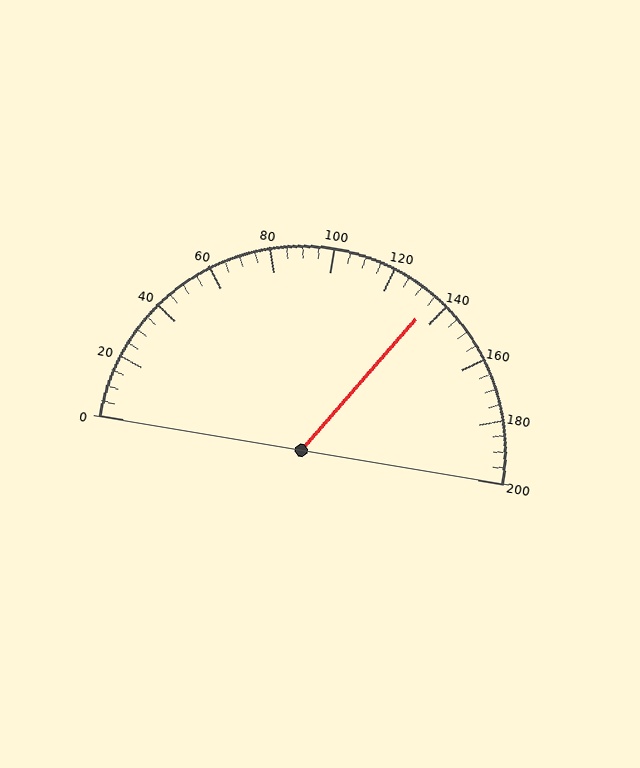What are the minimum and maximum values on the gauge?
The gauge ranges from 0 to 200.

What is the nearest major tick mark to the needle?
The nearest major tick mark is 140.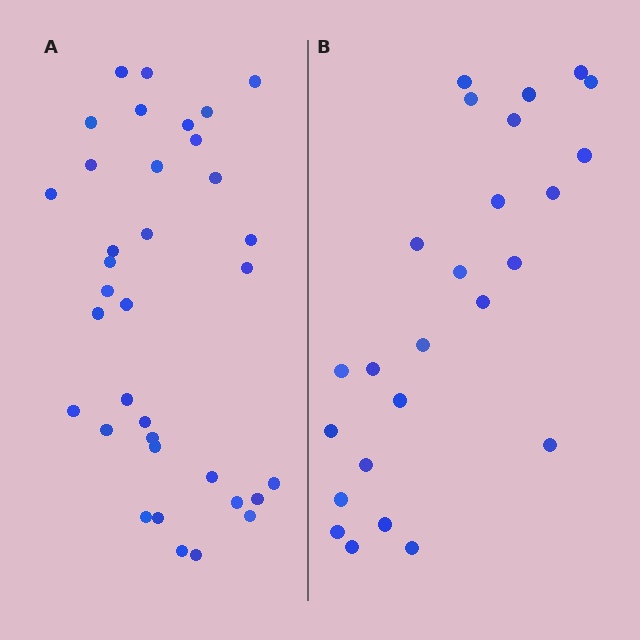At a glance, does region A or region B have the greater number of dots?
Region A (the left region) has more dots.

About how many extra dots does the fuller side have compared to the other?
Region A has roughly 10 or so more dots than region B.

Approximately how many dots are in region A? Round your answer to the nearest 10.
About 40 dots. (The exact count is 35, which rounds to 40.)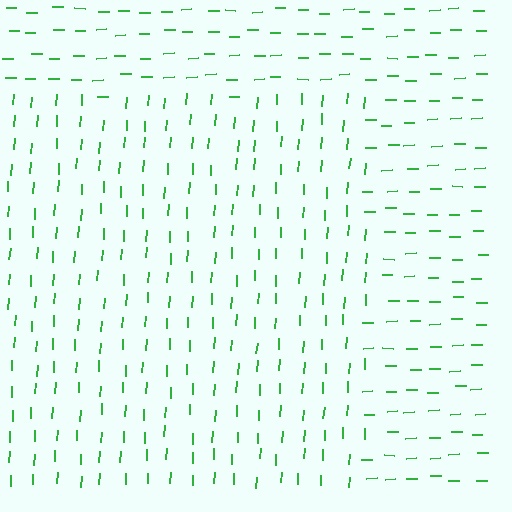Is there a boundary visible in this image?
Yes, there is a texture boundary formed by a change in line orientation.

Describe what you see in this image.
The image is filled with small green line segments. A rectangle region in the image has lines oriented differently from the surrounding lines, creating a visible texture boundary.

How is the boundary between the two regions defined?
The boundary is defined purely by a change in line orientation (approximately 86 degrees difference). All lines are the same color and thickness.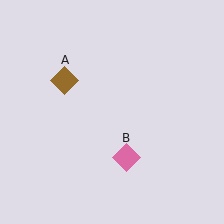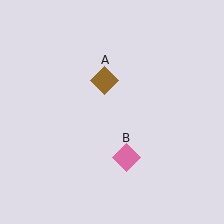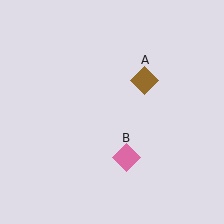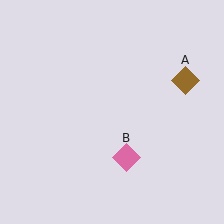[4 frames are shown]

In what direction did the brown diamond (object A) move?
The brown diamond (object A) moved right.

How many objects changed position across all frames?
1 object changed position: brown diamond (object A).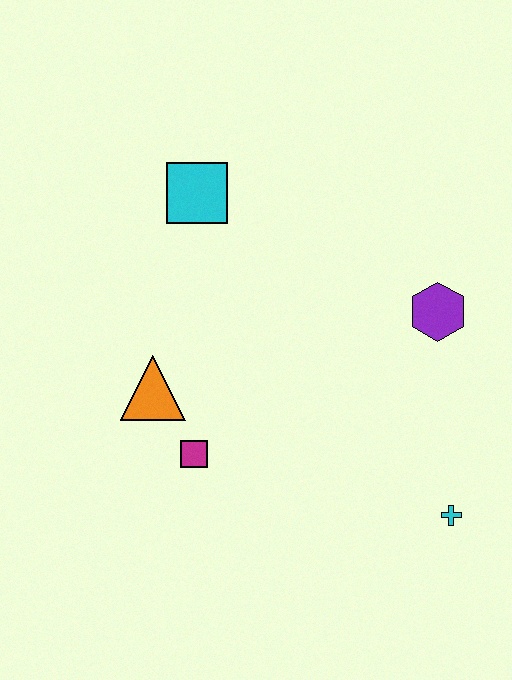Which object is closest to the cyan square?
The orange triangle is closest to the cyan square.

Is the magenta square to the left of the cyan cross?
Yes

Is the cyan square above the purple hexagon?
Yes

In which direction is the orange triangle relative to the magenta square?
The orange triangle is above the magenta square.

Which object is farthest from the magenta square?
The purple hexagon is farthest from the magenta square.